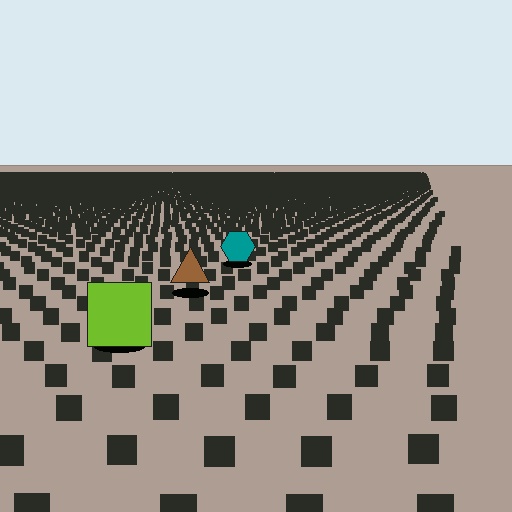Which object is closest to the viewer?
The lime square is closest. The texture marks near it are larger and more spread out.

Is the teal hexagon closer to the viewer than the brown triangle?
No. The brown triangle is closer — you can tell from the texture gradient: the ground texture is coarser near it.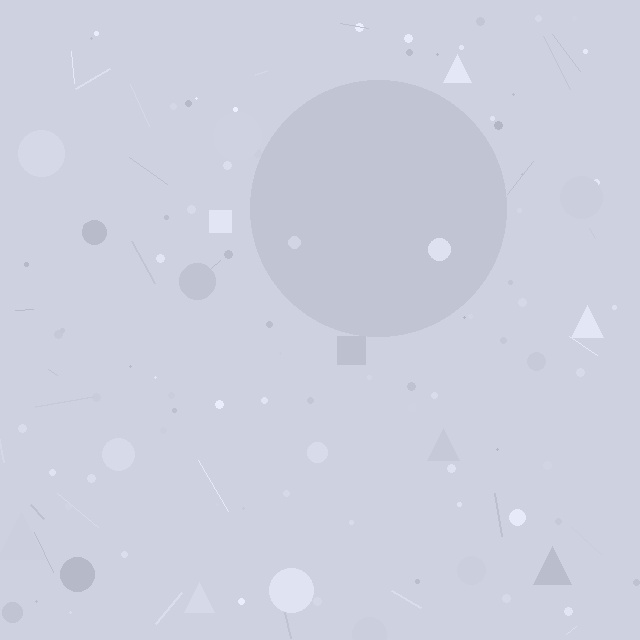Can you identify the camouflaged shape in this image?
The camouflaged shape is a circle.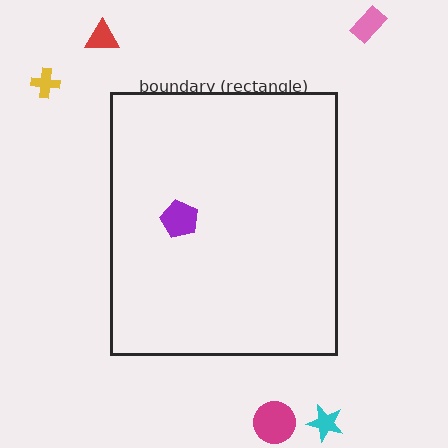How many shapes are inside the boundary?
1 inside, 5 outside.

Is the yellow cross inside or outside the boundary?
Outside.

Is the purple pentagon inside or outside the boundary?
Inside.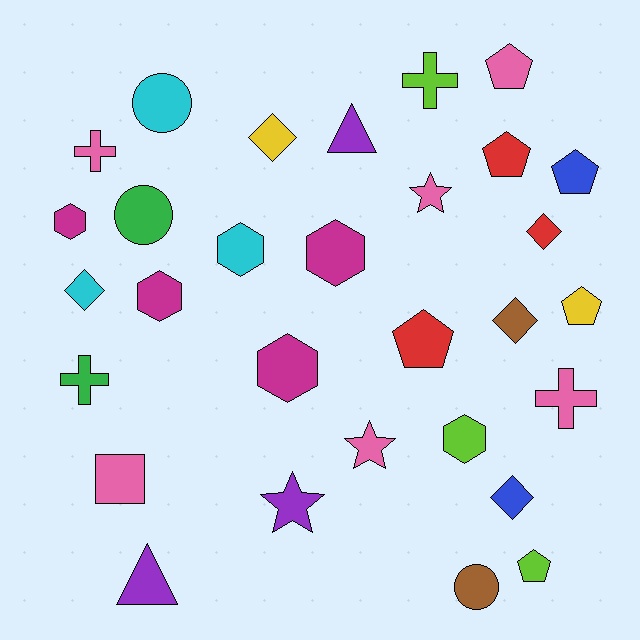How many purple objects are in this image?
There are 3 purple objects.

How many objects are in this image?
There are 30 objects.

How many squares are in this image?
There is 1 square.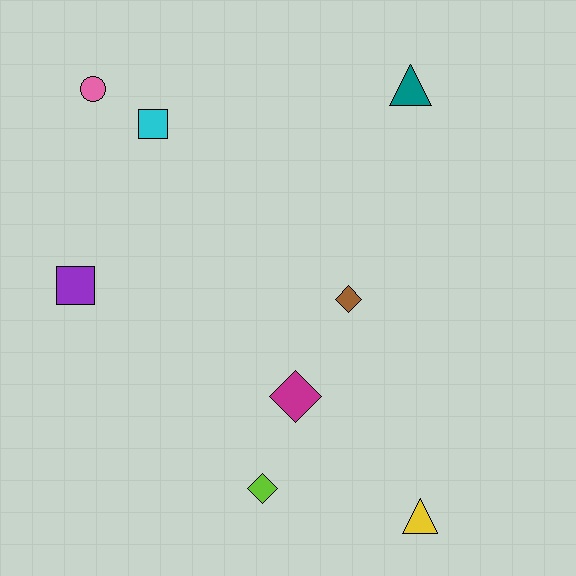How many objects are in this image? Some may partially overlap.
There are 8 objects.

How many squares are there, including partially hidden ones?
There are 2 squares.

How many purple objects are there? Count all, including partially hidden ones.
There is 1 purple object.